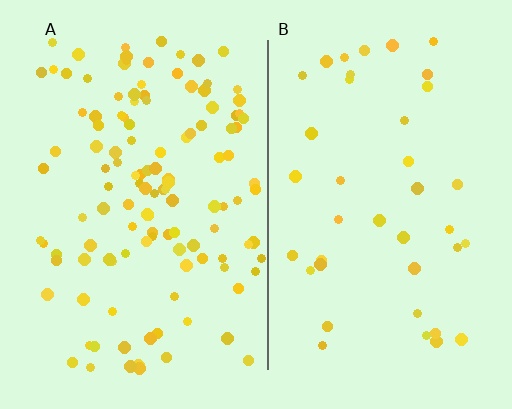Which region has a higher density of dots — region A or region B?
A (the left).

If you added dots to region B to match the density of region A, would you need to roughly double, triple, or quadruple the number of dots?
Approximately triple.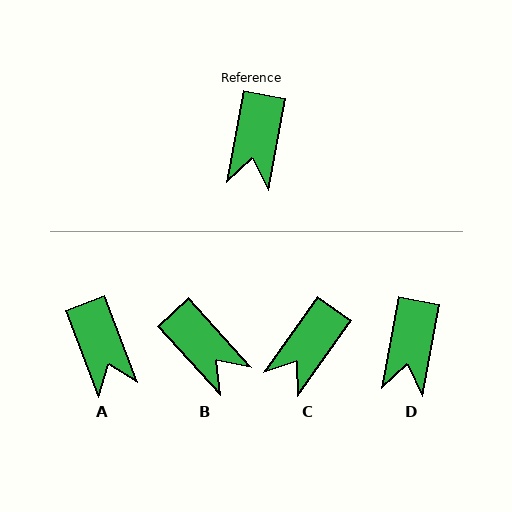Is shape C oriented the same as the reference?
No, it is off by about 25 degrees.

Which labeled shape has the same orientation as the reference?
D.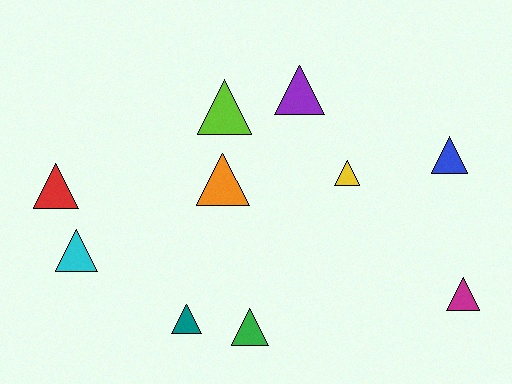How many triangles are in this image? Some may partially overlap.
There are 10 triangles.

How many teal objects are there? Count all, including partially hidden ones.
There is 1 teal object.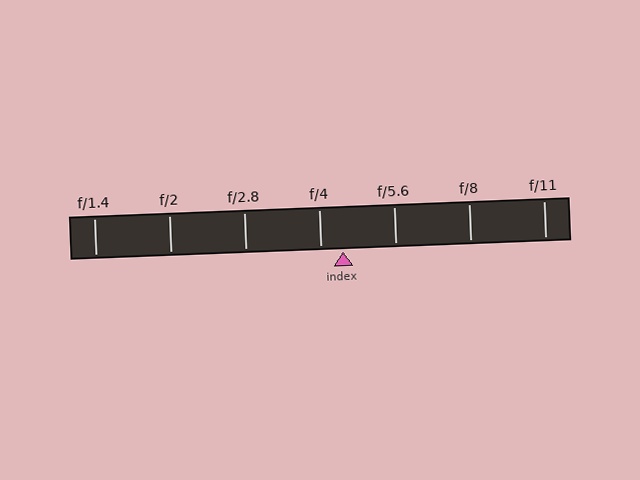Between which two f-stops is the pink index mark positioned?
The index mark is between f/4 and f/5.6.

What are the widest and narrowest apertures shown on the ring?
The widest aperture shown is f/1.4 and the narrowest is f/11.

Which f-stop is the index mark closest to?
The index mark is closest to f/4.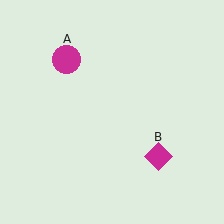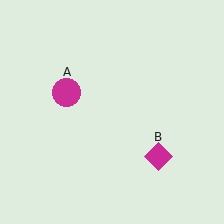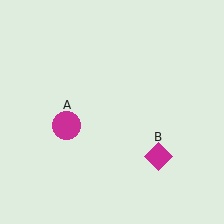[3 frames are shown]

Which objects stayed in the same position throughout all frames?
Magenta diamond (object B) remained stationary.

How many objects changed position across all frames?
1 object changed position: magenta circle (object A).